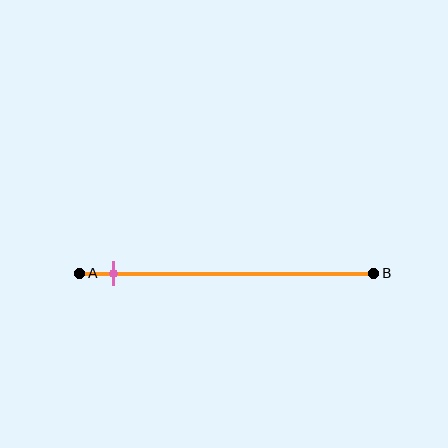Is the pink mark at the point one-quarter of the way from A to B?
No, the mark is at about 10% from A, not at the 25% one-quarter point.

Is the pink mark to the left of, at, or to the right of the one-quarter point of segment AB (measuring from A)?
The pink mark is to the left of the one-quarter point of segment AB.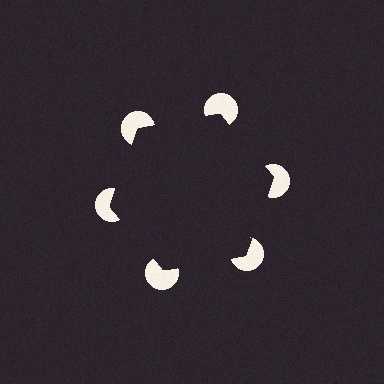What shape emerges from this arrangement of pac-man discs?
An illusory hexagon — its edges are inferred from the aligned wedge cuts in the pac-man discs, not physically drawn.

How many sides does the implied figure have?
6 sides.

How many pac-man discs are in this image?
There are 6 — one at each vertex of the illusory hexagon.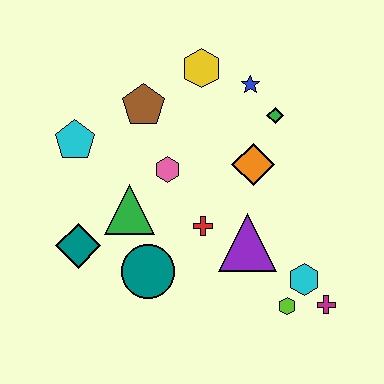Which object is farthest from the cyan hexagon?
The cyan pentagon is farthest from the cyan hexagon.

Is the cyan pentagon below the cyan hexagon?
No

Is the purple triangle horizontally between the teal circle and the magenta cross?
Yes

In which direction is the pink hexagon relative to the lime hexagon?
The pink hexagon is above the lime hexagon.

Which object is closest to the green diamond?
The blue star is closest to the green diamond.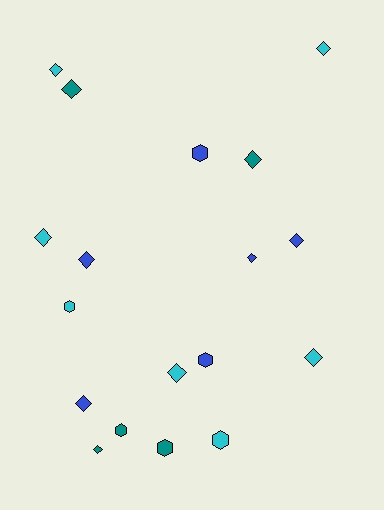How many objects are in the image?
There are 18 objects.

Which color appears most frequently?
Cyan, with 7 objects.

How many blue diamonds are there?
There are 4 blue diamonds.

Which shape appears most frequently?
Diamond, with 12 objects.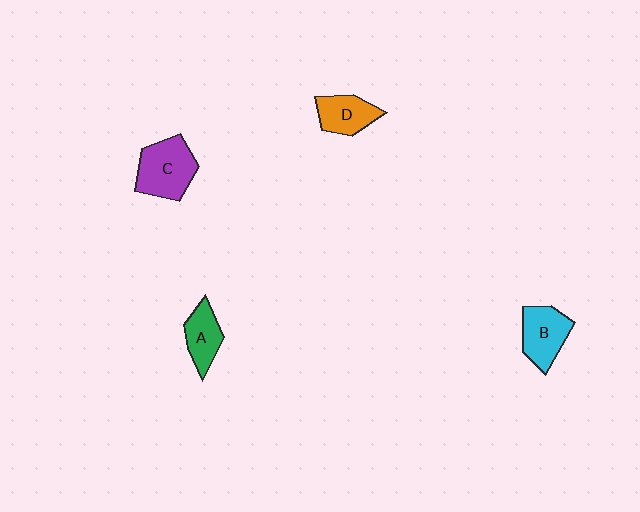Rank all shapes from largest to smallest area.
From largest to smallest: C (purple), B (cyan), D (orange), A (green).